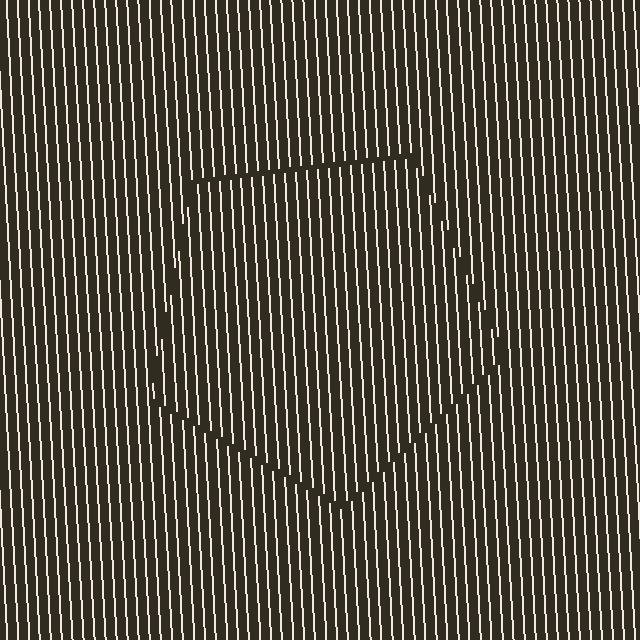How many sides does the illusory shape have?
5 sides — the line-ends trace a pentagon.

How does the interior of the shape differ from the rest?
The interior of the shape contains the same grating, shifted by half a period — the contour is defined by the phase discontinuity where line-ends from the inner and outer gratings abut.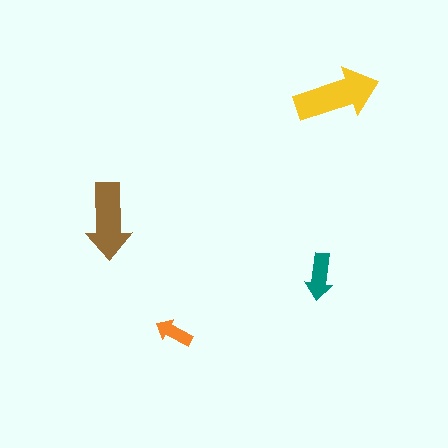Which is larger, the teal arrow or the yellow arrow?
The yellow one.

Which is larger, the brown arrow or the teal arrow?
The brown one.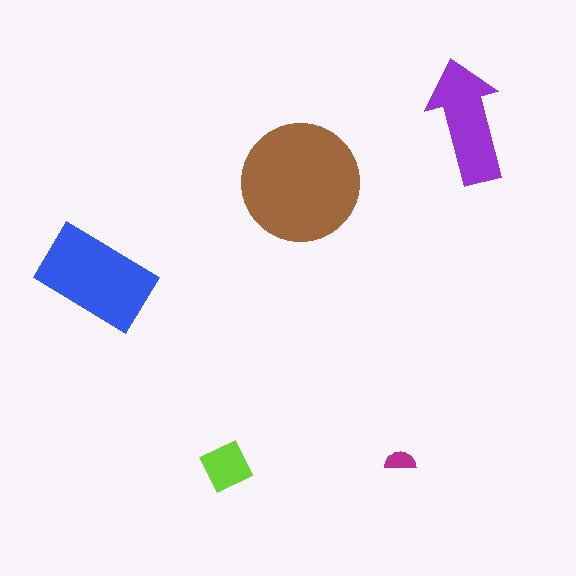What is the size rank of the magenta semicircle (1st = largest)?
5th.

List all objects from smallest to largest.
The magenta semicircle, the lime diamond, the purple arrow, the blue rectangle, the brown circle.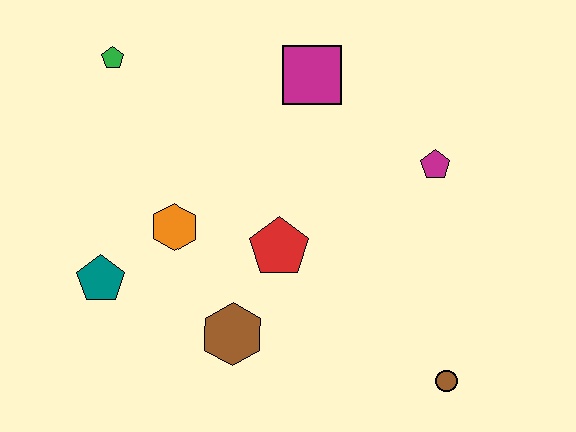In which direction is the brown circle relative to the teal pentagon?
The brown circle is to the right of the teal pentagon.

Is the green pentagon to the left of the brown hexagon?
Yes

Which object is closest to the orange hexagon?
The teal pentagon is closest to the orange hexagon.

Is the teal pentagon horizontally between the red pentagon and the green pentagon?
No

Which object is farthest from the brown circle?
The green pentagon is farthest from the brown circle.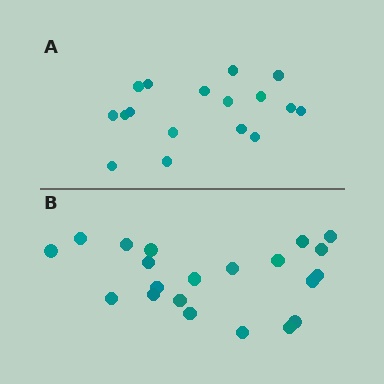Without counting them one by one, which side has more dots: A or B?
Region B (the bottom region) has more dots.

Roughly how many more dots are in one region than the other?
Region B has about 4 more dots than region A.